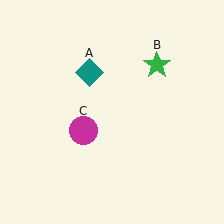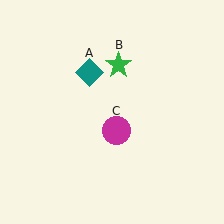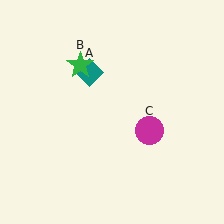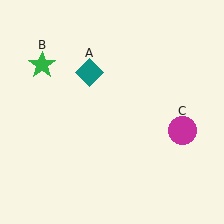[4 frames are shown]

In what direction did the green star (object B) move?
The green star (object B) moved left.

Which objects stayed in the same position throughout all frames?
Teal diamond (object A) remained stationary.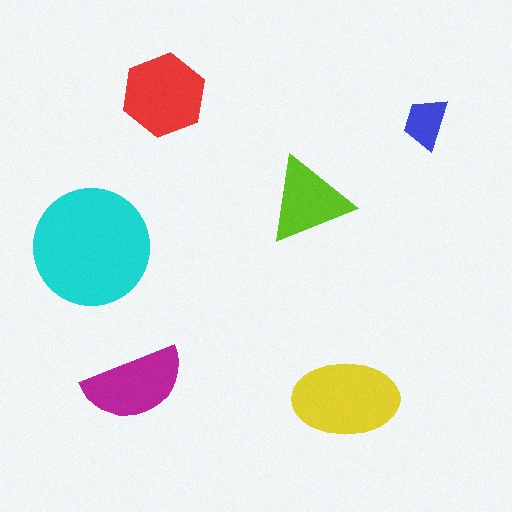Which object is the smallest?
The blue trapezoid.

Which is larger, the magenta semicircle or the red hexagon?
The red hexagon.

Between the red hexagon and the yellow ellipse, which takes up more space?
The yellow ellipse.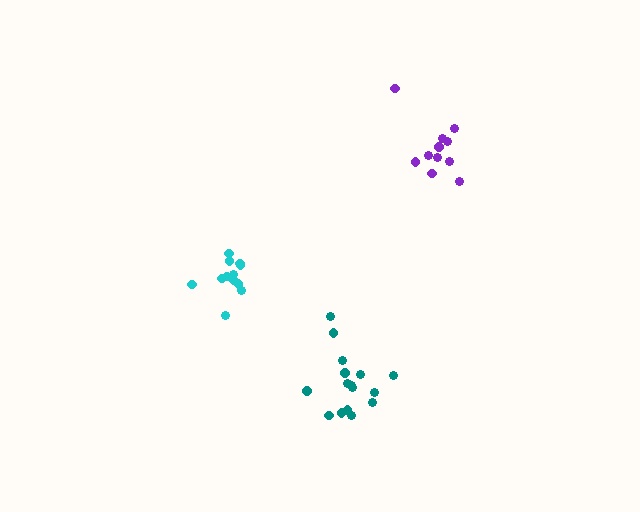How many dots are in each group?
Group 1: 16 dots, Group 2: 12 dots, Group 3: 11 dots (39 total).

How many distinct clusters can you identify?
There are 3 distinct clusters.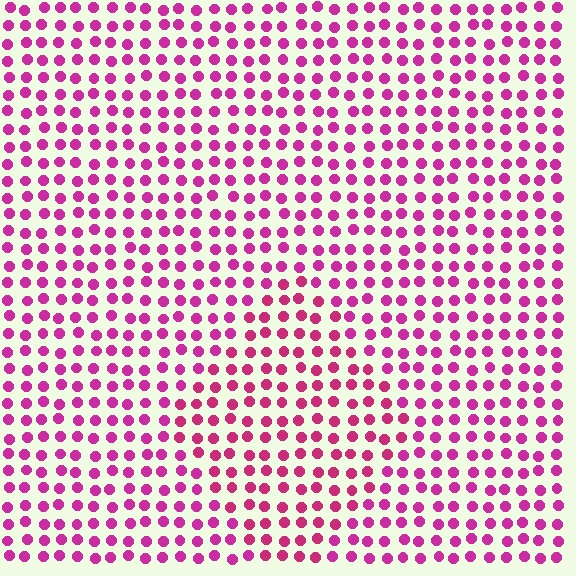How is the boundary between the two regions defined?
The boundary is defined purely by a slight shift in hue (about 15 degrees). Spacing, size, and orientation are identical on both sides.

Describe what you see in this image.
The image is filled with small magenta elements in a uniform arrangement. A diamond-shaped region is visible where the elements are tinted to a slightly different hue, forming a subtle color boundary.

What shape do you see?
I see a diamond.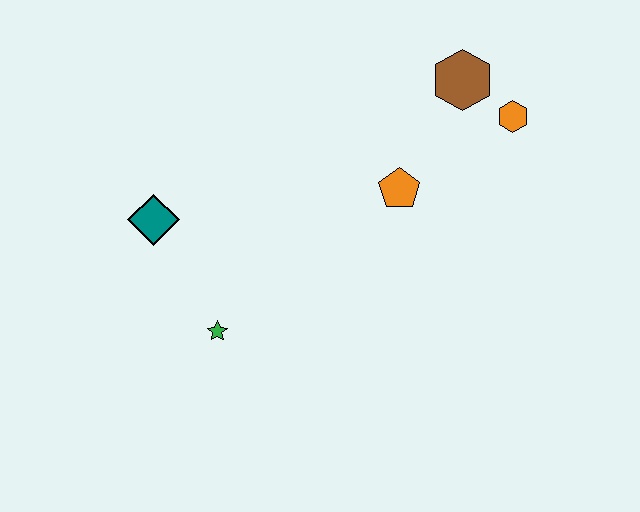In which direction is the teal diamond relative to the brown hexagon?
The teal diamond is to the left of the brown hexagon.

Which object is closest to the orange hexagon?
The brown hexagon is closest to the orange hexagon.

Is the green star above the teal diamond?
No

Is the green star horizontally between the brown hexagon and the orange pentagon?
No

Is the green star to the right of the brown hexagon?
No